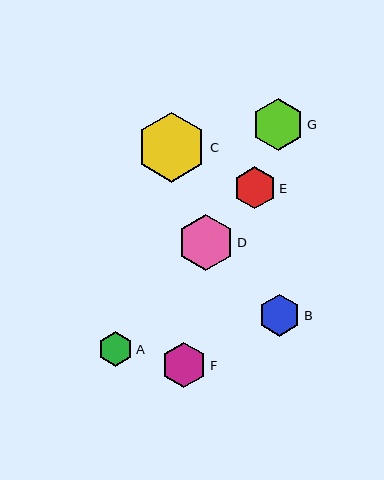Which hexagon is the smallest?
Hexagon A is the smallest with a size of approximately 34 pixels.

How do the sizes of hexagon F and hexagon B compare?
Hexagon F and hexagon B are approximately the same size.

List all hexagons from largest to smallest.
From largest to smallest: C, D, G, F, E, B, A.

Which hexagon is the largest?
Hexagon C is the largest with a size of approximately 70 pixels.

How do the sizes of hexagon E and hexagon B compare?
Hexagon E and hexagon B are approximately the same size.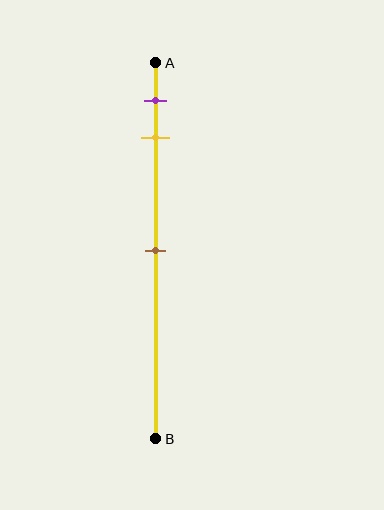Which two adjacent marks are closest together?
The purple and yellow marks are the closest adjacent pair.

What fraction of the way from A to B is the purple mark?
The purple mark is approximately 10% (0.1) of the way from A to B.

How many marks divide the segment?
There are 3 marks dividing the segment.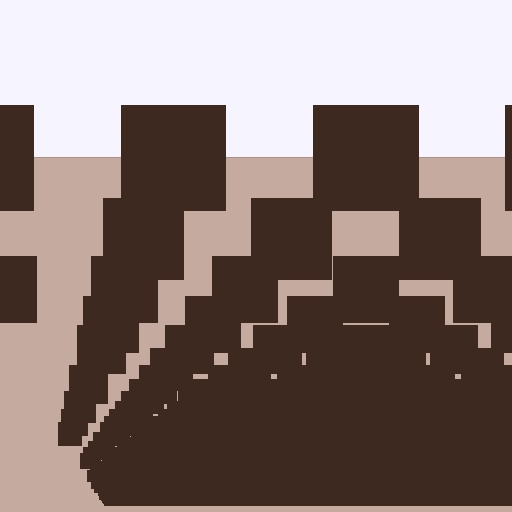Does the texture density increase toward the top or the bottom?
Density increases toward the bottom.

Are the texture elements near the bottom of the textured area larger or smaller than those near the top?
Smaller. The gradient is inverted — elements near the bottom are smaller and denser.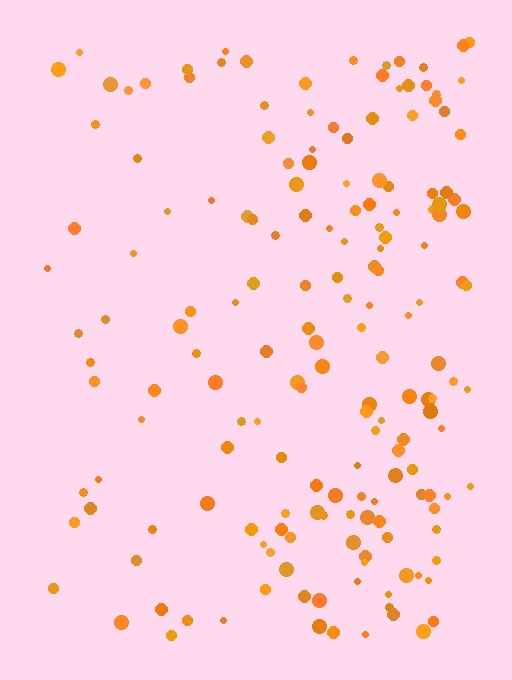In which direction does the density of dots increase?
From left to right, with the right side densest.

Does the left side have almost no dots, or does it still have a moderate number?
Still a moderate number, just noticeably fewer than the right.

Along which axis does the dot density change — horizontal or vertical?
Horizontal.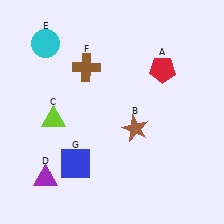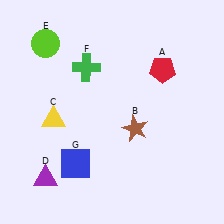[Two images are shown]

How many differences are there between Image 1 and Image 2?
There are 3 differences between the two images.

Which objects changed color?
C changed from lime to yellow. E changed from cyan to lime. F changed from brown to green.